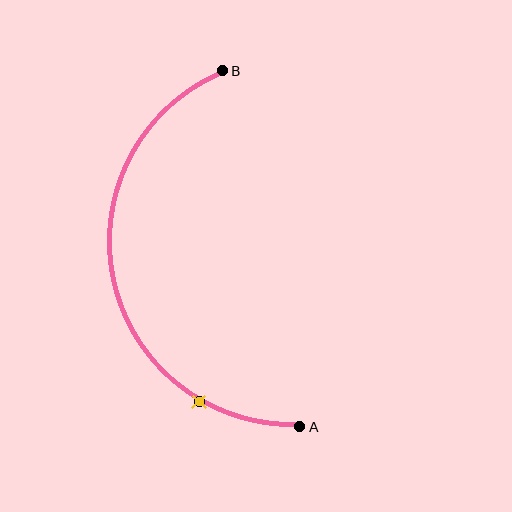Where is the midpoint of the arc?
The arc midpoint is the point on the curve farthest from the straight line joining A and B. It sits to the left of that line.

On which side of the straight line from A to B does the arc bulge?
The arc bulges to the left of the straight line connecting A and B.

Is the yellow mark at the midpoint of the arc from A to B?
No. The yellow mark lies on the arc but is closer to endpoint A. The arc midpoint would be at the point on the curve equidistant along the arc from both A and B.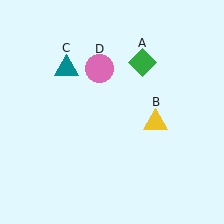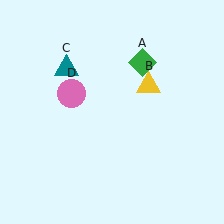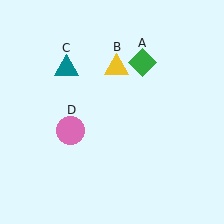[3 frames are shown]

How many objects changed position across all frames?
2 objects changed position: yellow triangle (object B), pink circle (object D).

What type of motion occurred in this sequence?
The yellow triangle (object B), pink circle (object D) rotated counterclockwise around the center of the scene.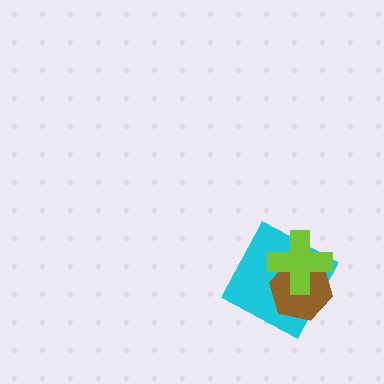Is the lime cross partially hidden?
No, no other shape covers it.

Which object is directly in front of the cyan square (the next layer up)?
The brown hexagon is directly in front of the cyan square.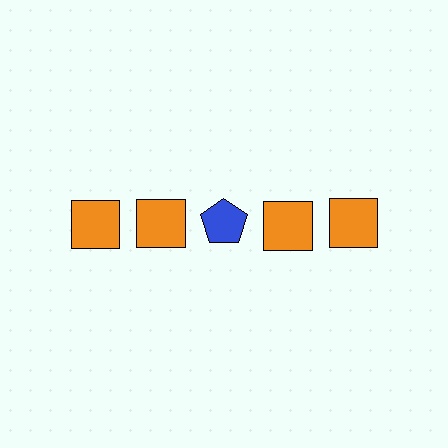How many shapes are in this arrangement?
There are 5 shapes arranged in a grid pattern.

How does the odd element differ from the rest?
It differs in both color (blue instead of orange) and shape (pentagon instead of square).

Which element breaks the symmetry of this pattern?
The blue pentagon in the top row, center column breaks the symmetry. All other shapes are orange squares.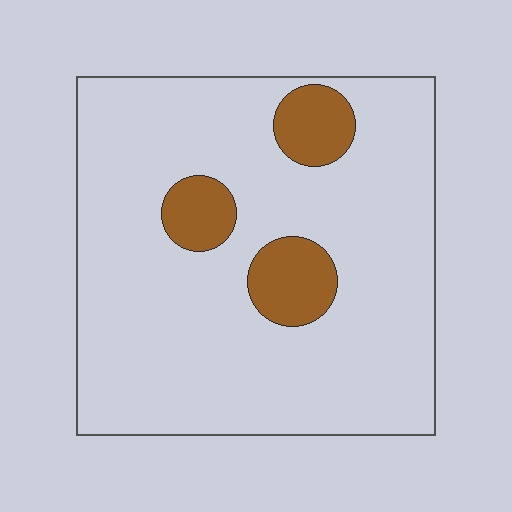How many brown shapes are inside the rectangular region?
3.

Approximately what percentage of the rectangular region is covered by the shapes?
Approximately 15%.